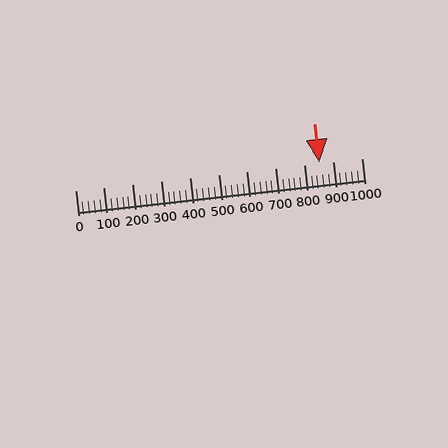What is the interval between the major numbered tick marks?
The major tick marks are spaced 100 units apart.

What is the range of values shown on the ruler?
The ruler shows values from 0 to 1000.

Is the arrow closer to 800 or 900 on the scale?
The arrow is closer to 900.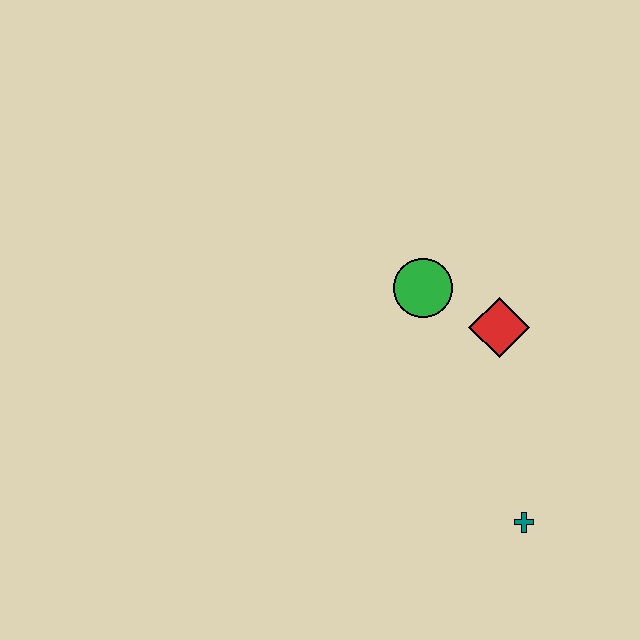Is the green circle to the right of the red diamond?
No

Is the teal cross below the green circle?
Yes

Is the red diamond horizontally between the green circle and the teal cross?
Yes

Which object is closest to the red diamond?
The green circle is closest to the red diamond.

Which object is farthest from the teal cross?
The green circle is farthest from the teal cross.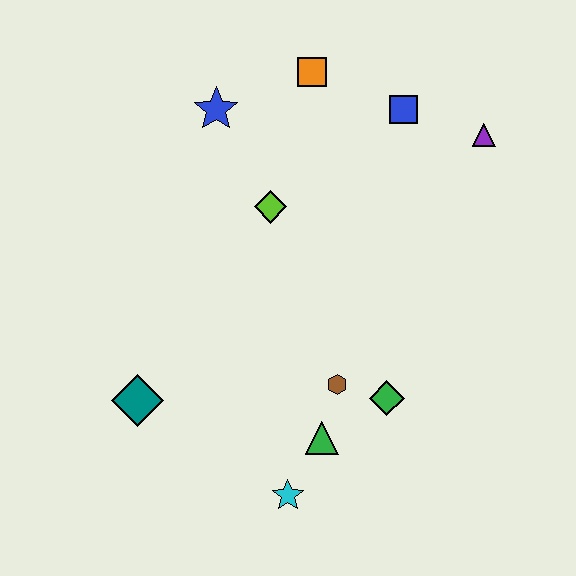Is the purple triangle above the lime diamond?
Yes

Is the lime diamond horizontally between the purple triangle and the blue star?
Yes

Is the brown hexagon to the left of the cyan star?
No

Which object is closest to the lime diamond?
The blue star is closest to the lime diamond.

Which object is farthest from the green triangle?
The orange square is farthest from the green triangle.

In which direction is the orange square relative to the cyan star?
The orange square is above the cyan star.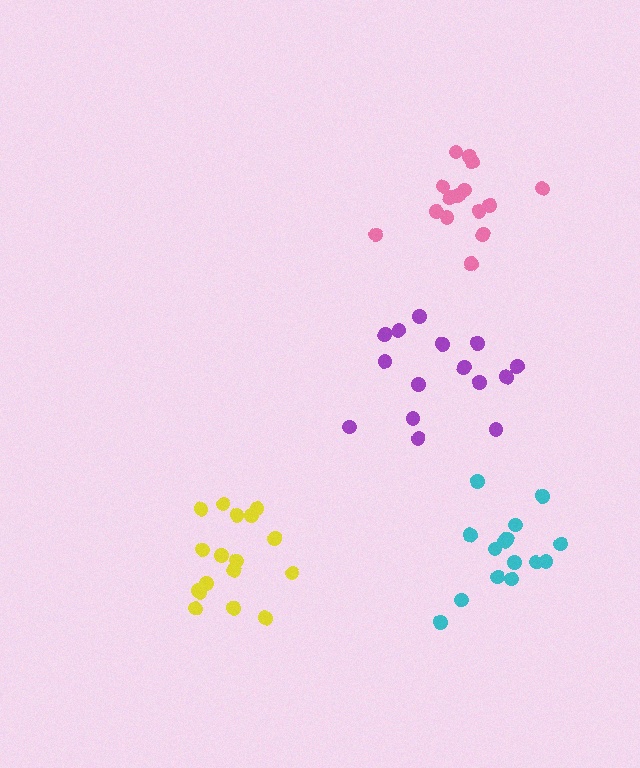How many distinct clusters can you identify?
There are 4 distinct clusters.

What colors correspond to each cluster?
The clusters are colored: cyan, yellow, pink, purple.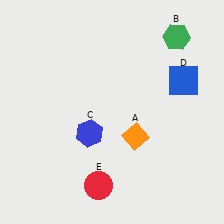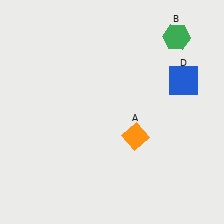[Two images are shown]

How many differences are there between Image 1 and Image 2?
There are 2 differences between the two images.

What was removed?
The red circle (E), the blue hexagon (C) were removed in Image 2.